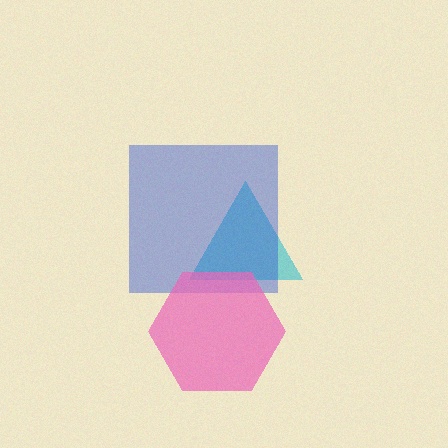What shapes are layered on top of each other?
The layered shapes are: a cyan triangle, a blue square, a pink hexagon.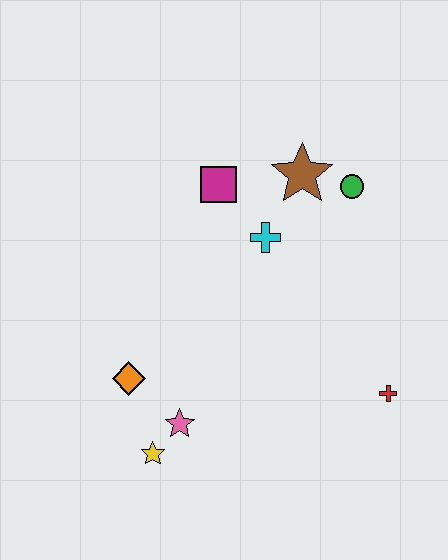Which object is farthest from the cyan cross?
The yellow star is farthest from the cyan cross.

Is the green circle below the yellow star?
No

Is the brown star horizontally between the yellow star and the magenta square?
No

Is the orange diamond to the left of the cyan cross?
Yes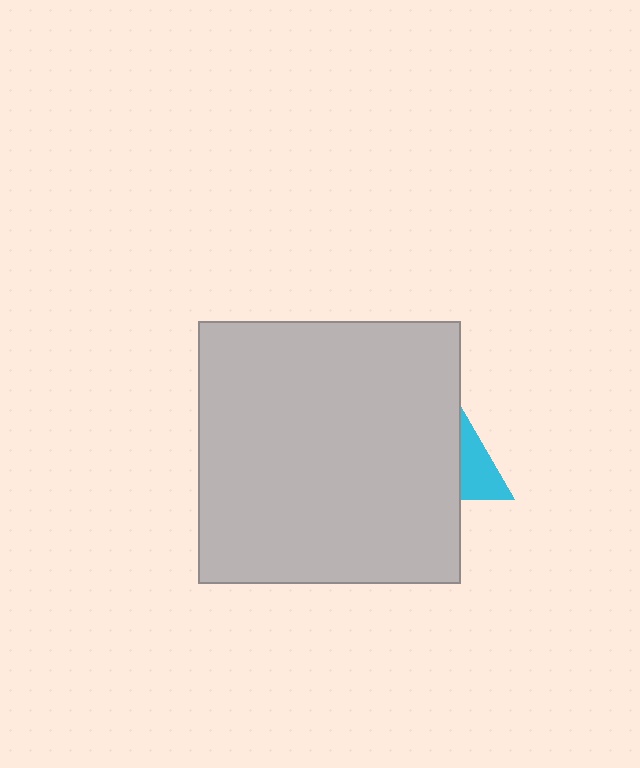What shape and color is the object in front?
The object in front is a light gray square.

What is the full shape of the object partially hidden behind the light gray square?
The partially hidden object is a cyan triangle.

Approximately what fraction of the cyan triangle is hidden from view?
Roughly 67% of the cyan triangle is hidden behind the light gray square.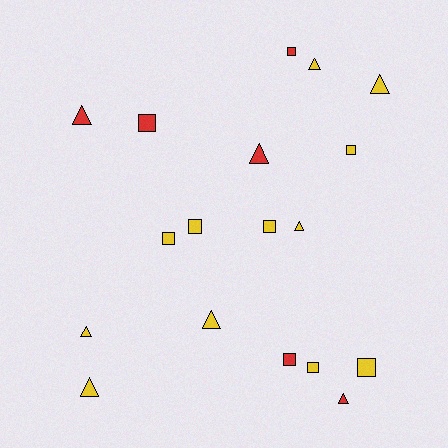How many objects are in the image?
There are 18 objects.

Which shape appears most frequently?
Square, with 9 objects.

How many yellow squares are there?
There are 6 yellow squares.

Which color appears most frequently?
Yellow, with 12 objects.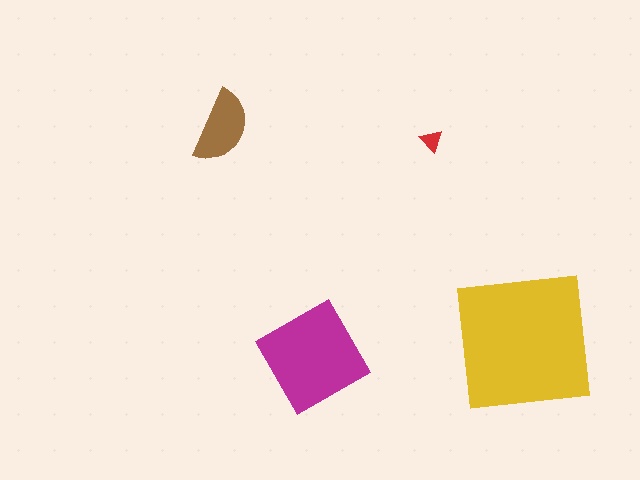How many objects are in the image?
There are 4 objects in the image.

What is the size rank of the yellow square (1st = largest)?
1st.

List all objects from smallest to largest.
The red triangle, the brown semicircle, the magenta diamond, the yellow square.